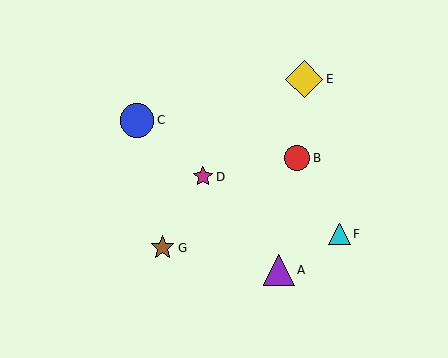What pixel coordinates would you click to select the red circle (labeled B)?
Click at (297, 158) to select the red circle B.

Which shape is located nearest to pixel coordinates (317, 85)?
The yellow diamond (labeled E) at (304, 79) is nearest to that location.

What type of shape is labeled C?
Shape C is a blue circle.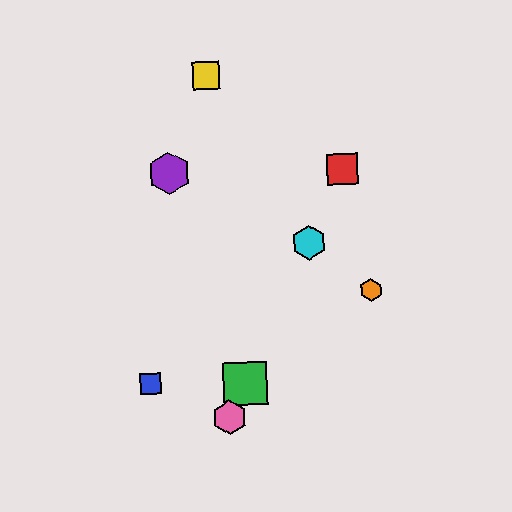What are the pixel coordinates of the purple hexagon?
The purple hexagon is at (169, 173).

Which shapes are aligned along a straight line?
The red square, the green square, the cyan hexagon, the pink hexagon are aligned along a straight line.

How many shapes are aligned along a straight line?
4 shapes (the red square, the green square, the cyan hexagon, the pink hexagon) are aligned along a straight line.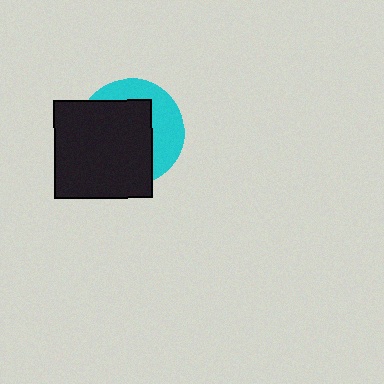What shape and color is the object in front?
The object in front is a black square.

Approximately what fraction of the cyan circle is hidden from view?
Roughly 63% of the cyan circle is hidden behind the black square.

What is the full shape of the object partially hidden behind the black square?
The partially hidden object is a cyan circle.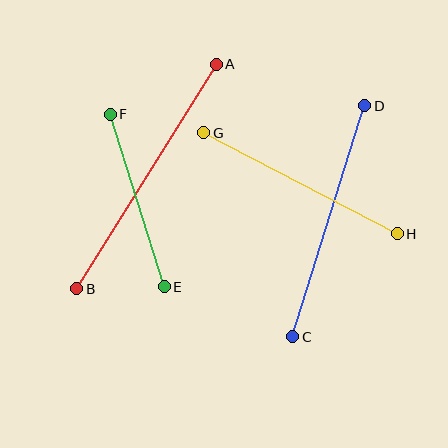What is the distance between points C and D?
The distance is approximately 242 pixels.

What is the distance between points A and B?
The distance is approximately 264 pixels.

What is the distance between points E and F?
The distance is approximately 181 pixels.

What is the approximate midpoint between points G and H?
The midpoint is at approximately (301, 183) pixels.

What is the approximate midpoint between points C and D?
The midpoint is at approximately (329, 221) pixels.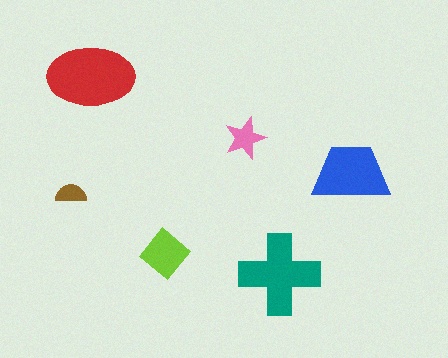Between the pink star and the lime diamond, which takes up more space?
The lime diamond.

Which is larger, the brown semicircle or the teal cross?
The teal cross.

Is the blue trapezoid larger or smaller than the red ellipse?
Smaller.